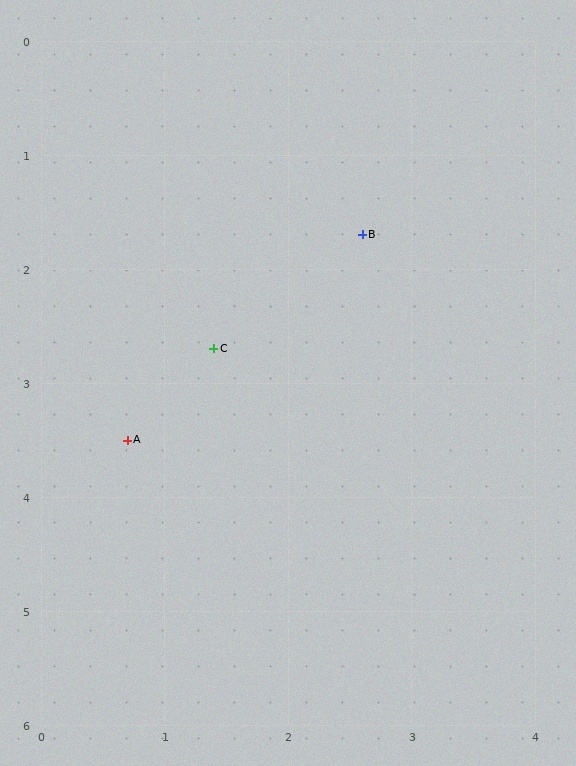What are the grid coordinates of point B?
Point B is at approximately (2.6, 1.7).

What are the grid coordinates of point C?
Point C is at approximately (1.4, 2.7).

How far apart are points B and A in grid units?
Points B and A are about 2.6 grid units apart.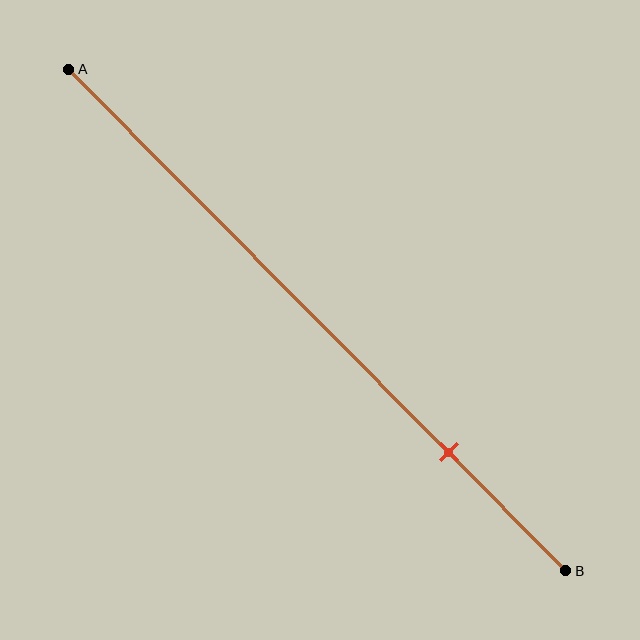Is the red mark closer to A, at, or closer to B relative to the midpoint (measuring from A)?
The red mark is closer to point B than the midpoint of segment AB.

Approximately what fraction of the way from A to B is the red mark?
The red mark is approximately 75% of the way from A to B.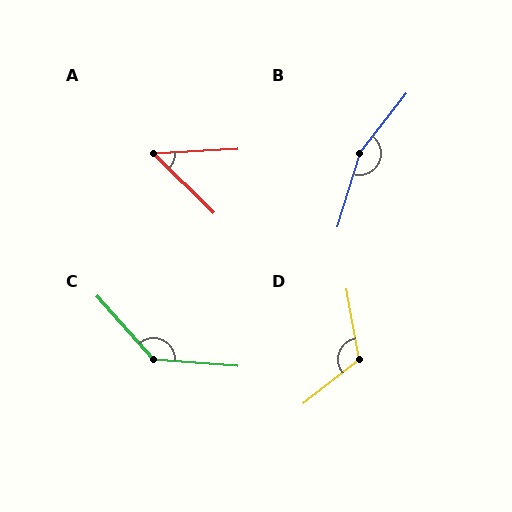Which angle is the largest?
B, at approximately 159 degrees.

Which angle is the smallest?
A, at approximately 48 degrees.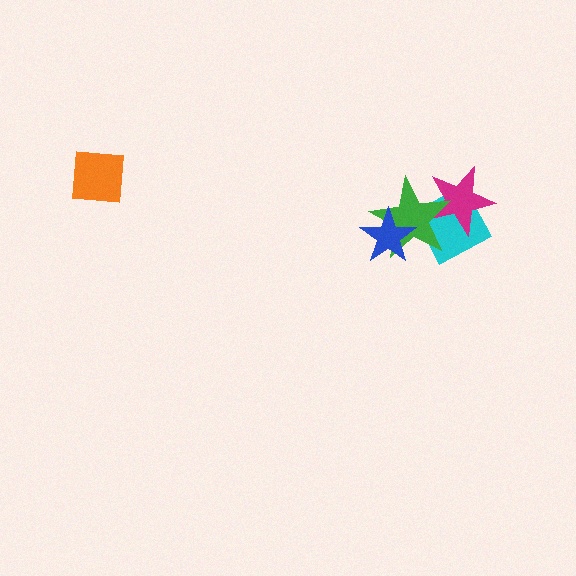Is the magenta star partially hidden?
Yes, it is partially covered by another shape.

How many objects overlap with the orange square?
0 objects overlap with the orange square.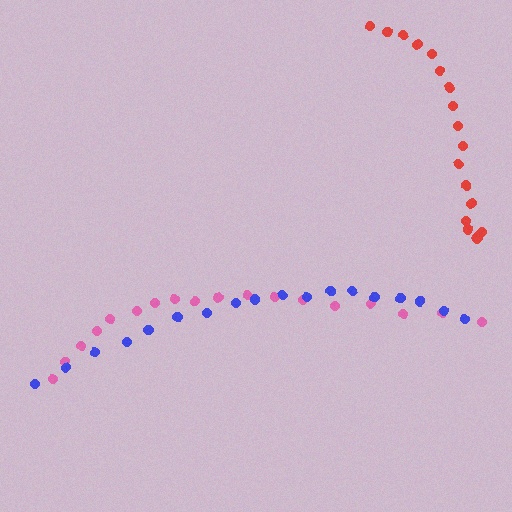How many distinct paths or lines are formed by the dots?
There are 3 distinct paths.